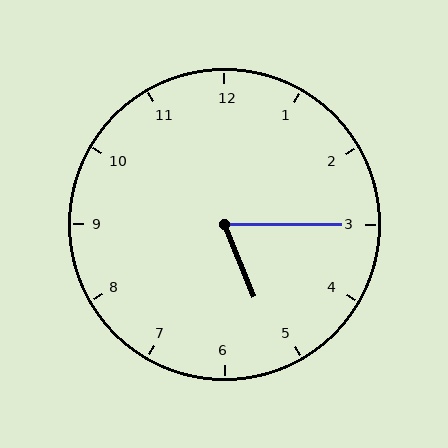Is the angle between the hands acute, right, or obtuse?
It is acute.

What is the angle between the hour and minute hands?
Approximately 68 degrees.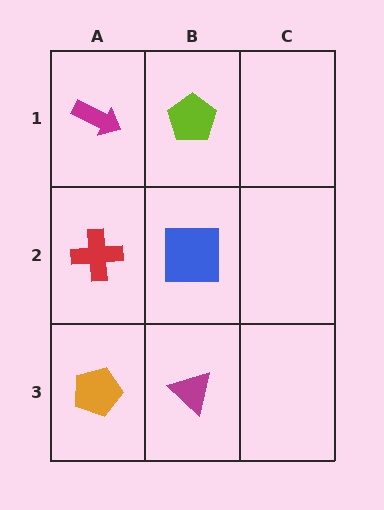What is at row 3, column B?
A magenta triangle.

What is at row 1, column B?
A lime pentagon.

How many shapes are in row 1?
2 shapes.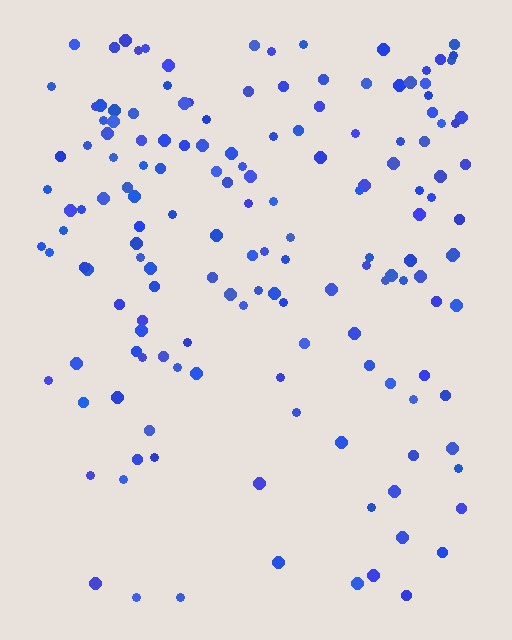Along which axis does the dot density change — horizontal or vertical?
Vertical.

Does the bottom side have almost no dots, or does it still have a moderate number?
Still a moderate number, just noticeably fewer than the top.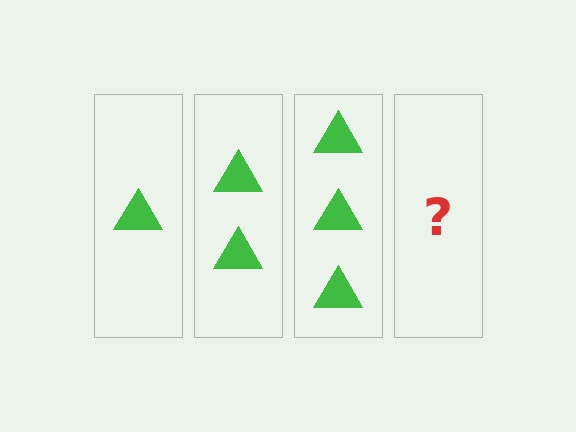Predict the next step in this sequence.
The next step is 4 triangles.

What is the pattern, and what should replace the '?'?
The pattern is that each step adds one more triangle. The '?' should be 4 triangles.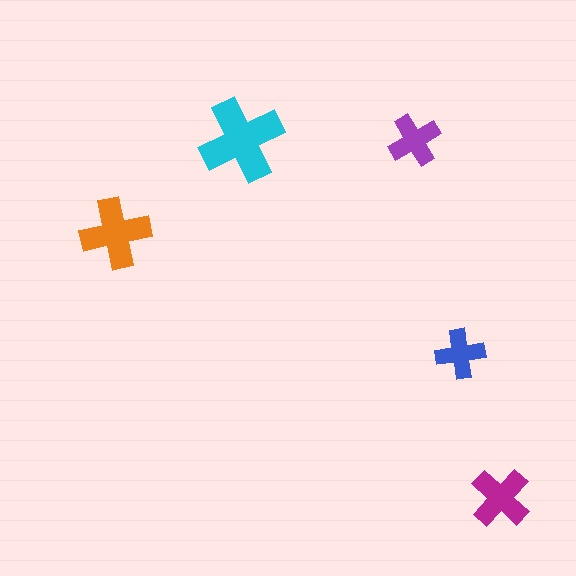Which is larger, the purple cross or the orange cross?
The orange one.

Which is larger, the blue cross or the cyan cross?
The cyan one.